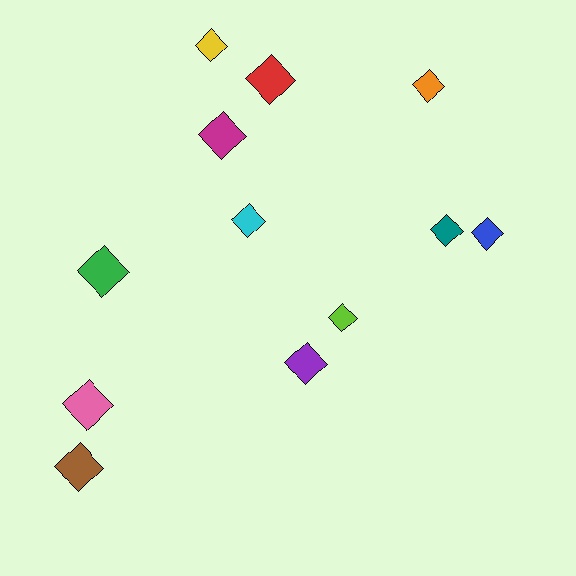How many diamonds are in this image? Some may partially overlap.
There are 12 diamonds.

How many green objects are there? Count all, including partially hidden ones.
There is 1 green object.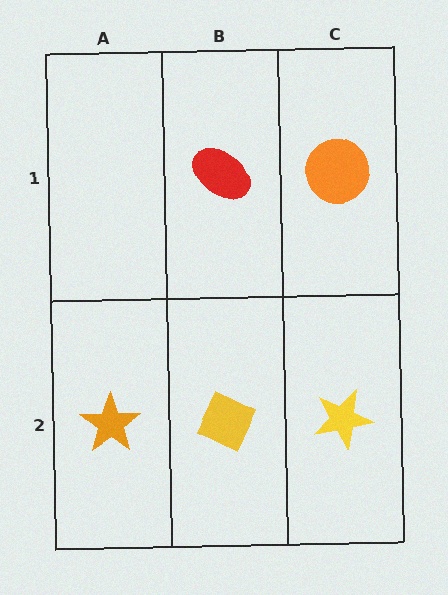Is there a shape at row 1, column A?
No, that cell is empty.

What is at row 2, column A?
An orange star.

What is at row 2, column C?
A yellow star.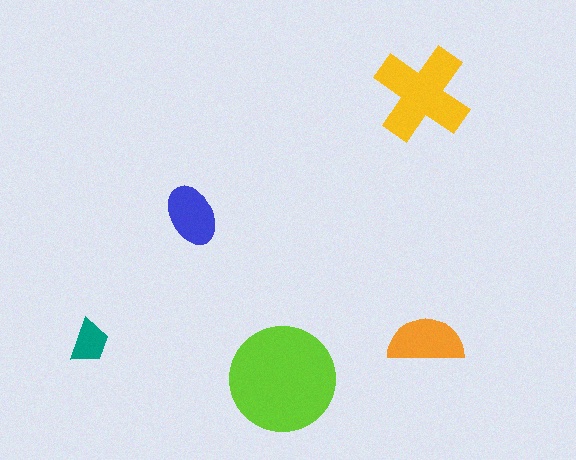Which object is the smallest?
The teal trapezoid.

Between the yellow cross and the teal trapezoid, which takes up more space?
The yellow cross.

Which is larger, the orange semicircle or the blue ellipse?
The orange semicircle.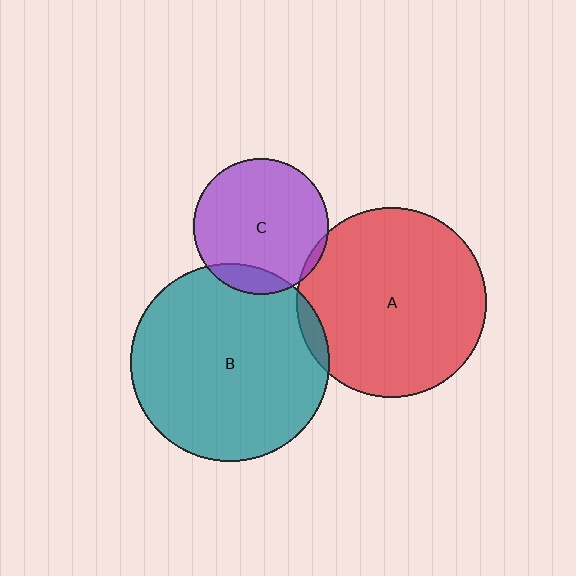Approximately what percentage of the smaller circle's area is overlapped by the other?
Approximately 5%.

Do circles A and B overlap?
Yes.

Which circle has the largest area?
Circle B (teal).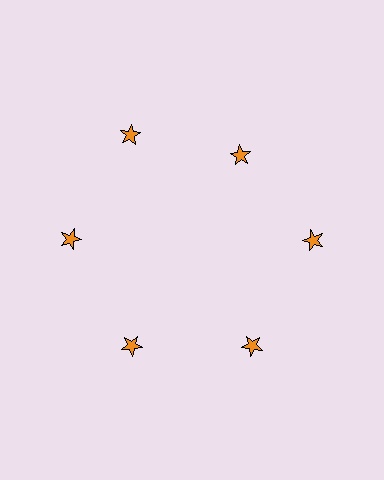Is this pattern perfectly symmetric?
No. The 6 orange stars are arranged in a ring, but one element near the 1 o'clock position is pulled inward toward the center, breaking the 6-fold rotational symmetry.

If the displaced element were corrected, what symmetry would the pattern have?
It would have 6-fold rotational symmetry — the pattern would map onto itself every 60 degrees.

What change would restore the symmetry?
The symmetry would be restored by moving it outward, back onto the ring so that all 6 stars sit at equal angles and equal distance from the center.